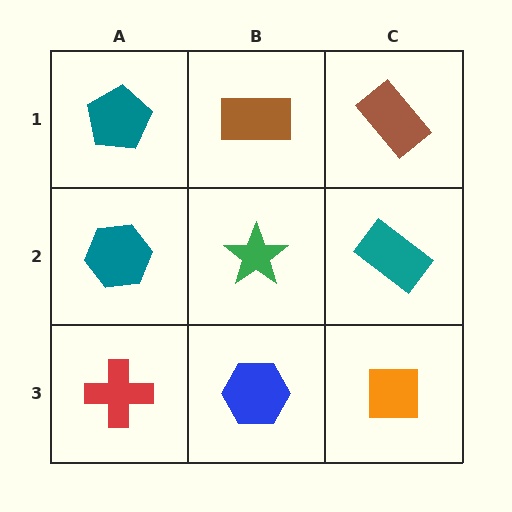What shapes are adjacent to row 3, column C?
A teal rectangle (row 2, column C), a blue hexagon (row 3, column B).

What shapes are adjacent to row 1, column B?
A green star (row 2, column B), a teal pentagon (row 1, column A), a brown rectangle (row 1, column C).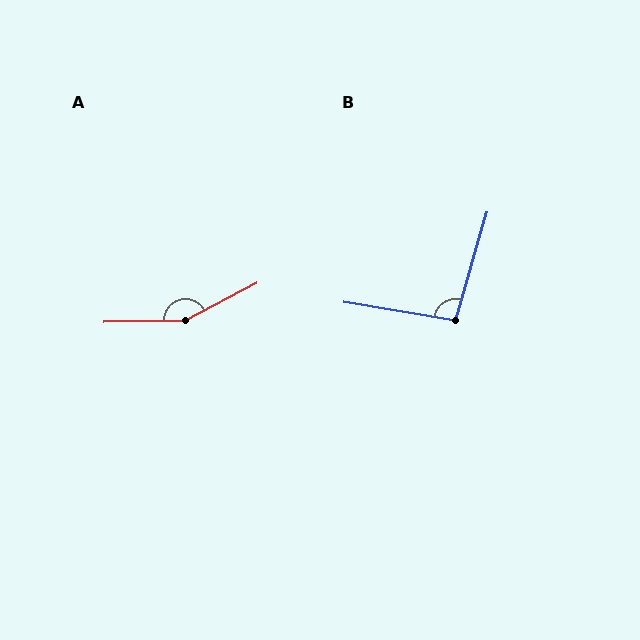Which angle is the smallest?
B, at approximately 97 degrees.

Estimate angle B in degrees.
Approximately 97 degrees.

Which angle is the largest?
A, at approximately 153 degrees.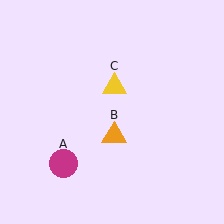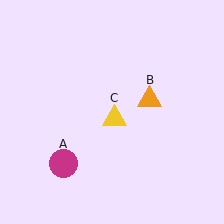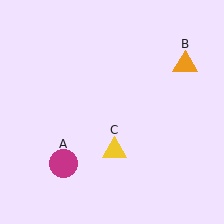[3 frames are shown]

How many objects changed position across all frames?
2 objects changed position: orange triangle (object B), yellow triangle (object C).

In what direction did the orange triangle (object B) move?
The orange triangle (object B) moved up and to the right.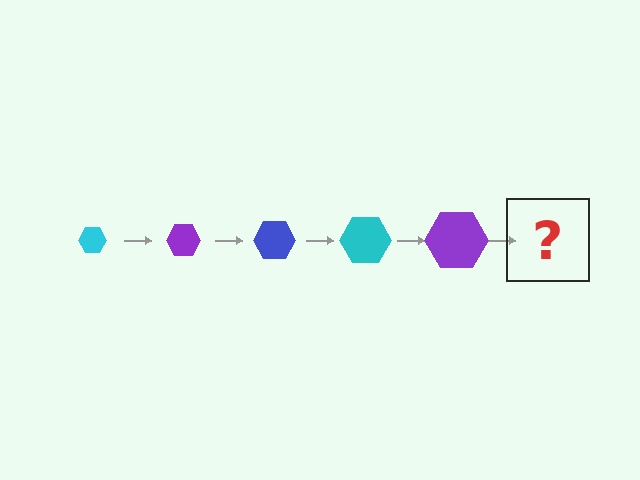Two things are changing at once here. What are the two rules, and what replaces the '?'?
The two rules are that the hexagon grows larger each step and the color cycles through cyan, purple, and blue. The '?' should be a blue hexagon, larger than the previous one.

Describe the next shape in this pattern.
It should be a blue hexagon, larger than the previous one.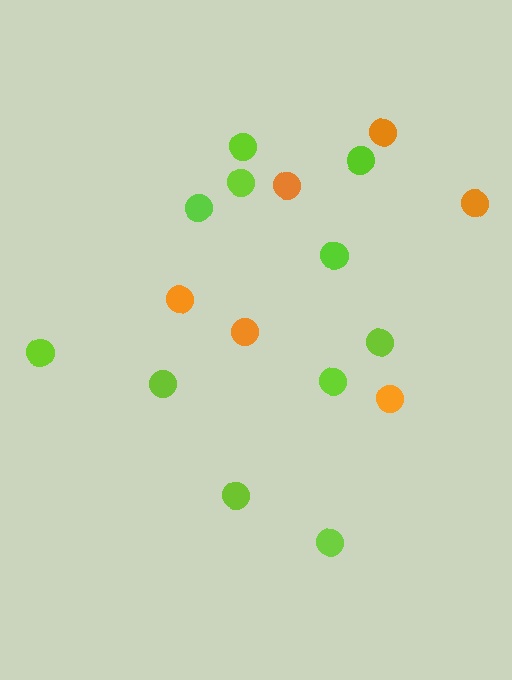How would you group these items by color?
There are 2 groups: one group of lime circles (11) and one group of orange circles (6).